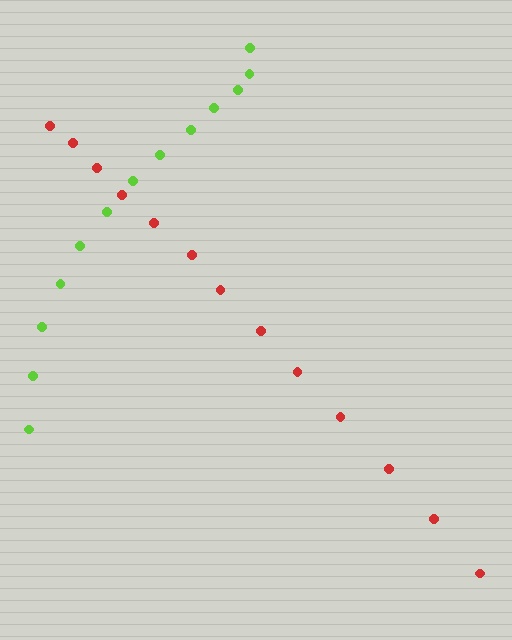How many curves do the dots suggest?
There are 2 distinct paths.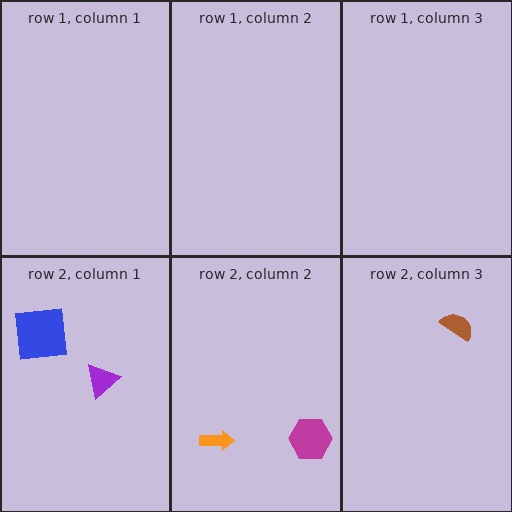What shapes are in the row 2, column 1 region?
The blue square, the purple triangle.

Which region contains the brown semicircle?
The row 2, column 3 region.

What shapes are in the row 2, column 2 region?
The orange arrow, the magenta hexagon.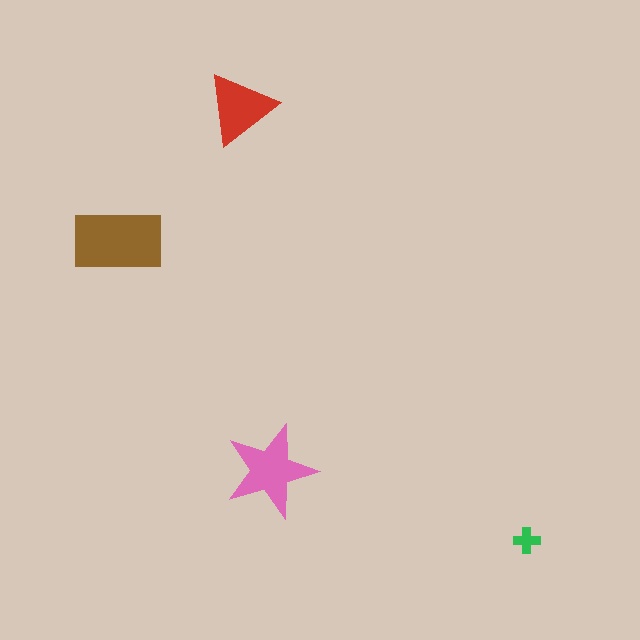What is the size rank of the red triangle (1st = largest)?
3rd.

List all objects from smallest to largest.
The green cross, the red triangle, the pink star, the brown rectangle.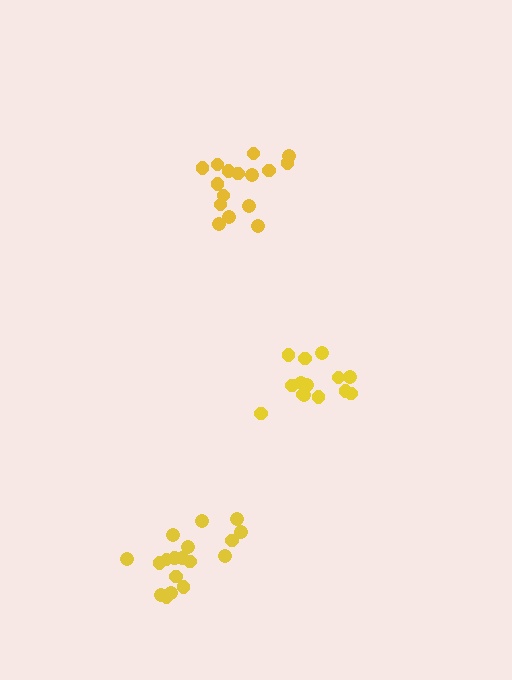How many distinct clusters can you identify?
There are 3 distinct clusters.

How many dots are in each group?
Group 1: 14 dots, Group 2: 16 dots, Group 3: 18 dots (48 total).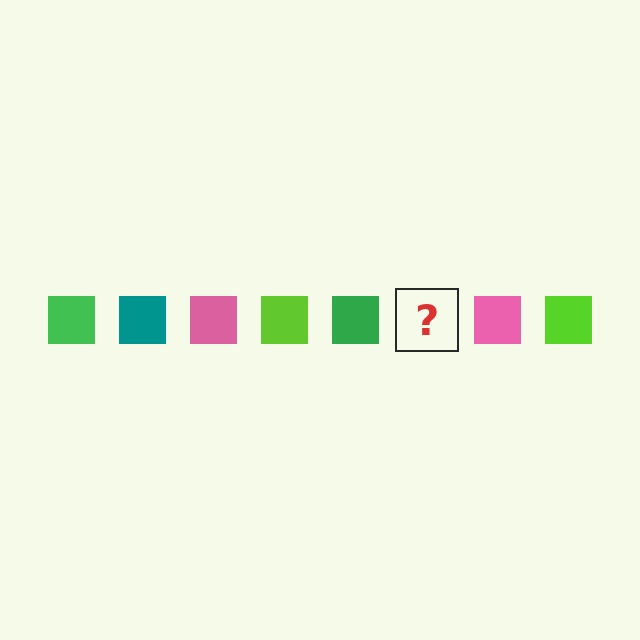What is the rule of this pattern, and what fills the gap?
The rule is that the pattern cycles through green, teal, pink, lime squares. The gap should be filled with a teal square.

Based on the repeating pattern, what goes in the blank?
The blank should be a teal square.